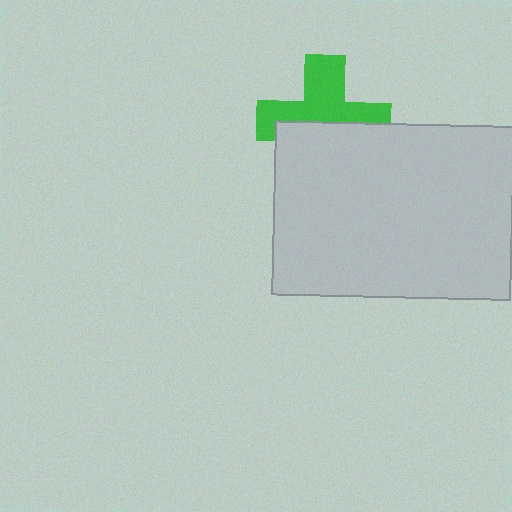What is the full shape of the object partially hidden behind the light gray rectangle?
The partially hidden object is a green cross.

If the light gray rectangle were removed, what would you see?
You would see the complete green cross.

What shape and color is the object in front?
The object in front is a light gray rectangle.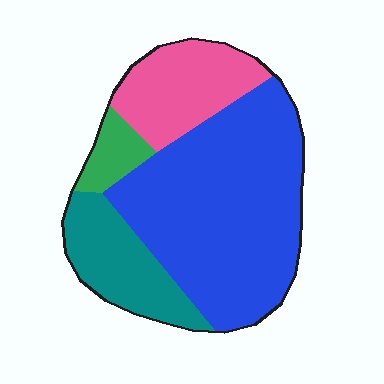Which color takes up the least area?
Green, at roughly 5%.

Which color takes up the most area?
Blue, at roughly 55%.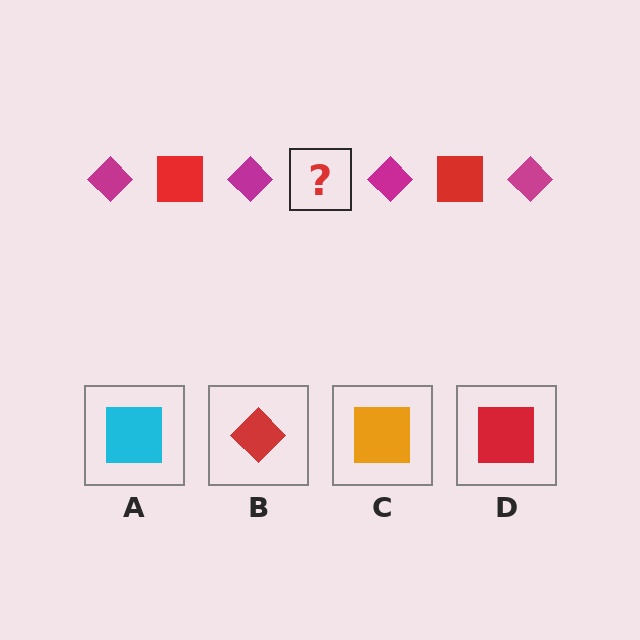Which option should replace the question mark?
Option D.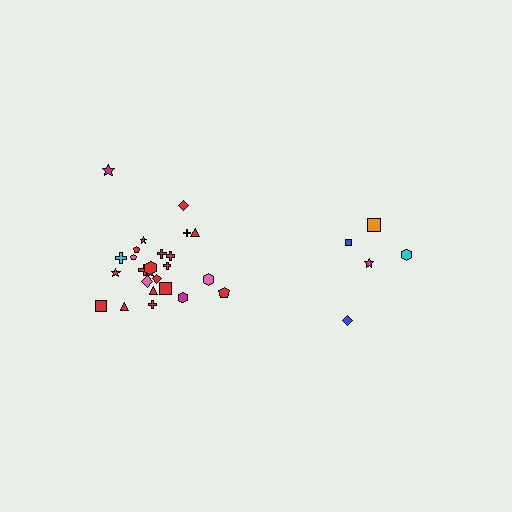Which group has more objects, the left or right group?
The left group.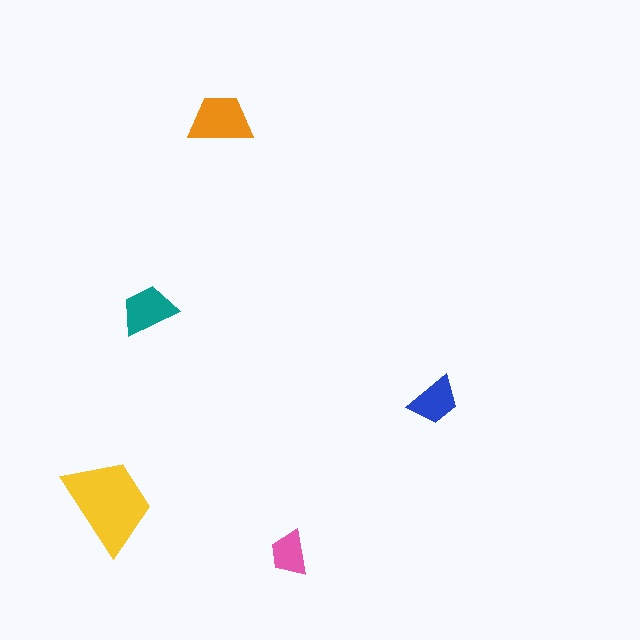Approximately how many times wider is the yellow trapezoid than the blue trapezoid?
About 2 times wider.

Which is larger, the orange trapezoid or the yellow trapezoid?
The yellow one.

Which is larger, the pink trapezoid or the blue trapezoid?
The blue one.